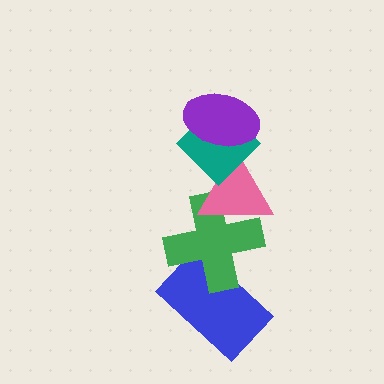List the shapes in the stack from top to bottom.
From top to bottom: the purple ellipse, the teal diamond, the pink triangle, the green cross, the blue rectangle.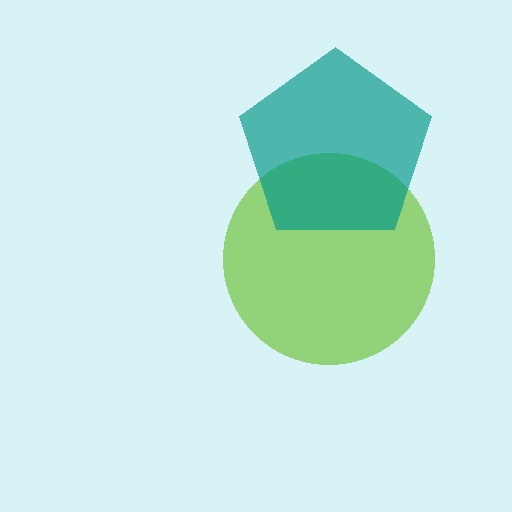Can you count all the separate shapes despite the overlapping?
Yes, there are 2 separate shapes.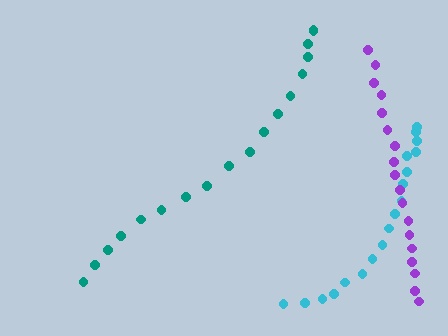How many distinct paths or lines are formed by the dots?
There are 3 distinct paths.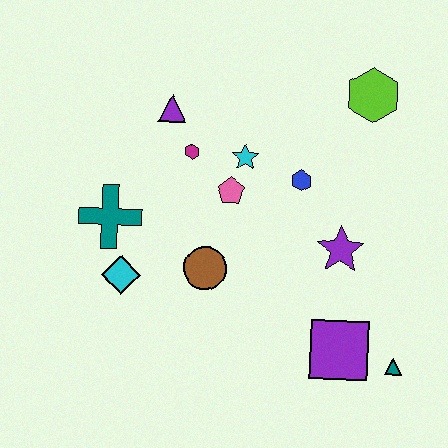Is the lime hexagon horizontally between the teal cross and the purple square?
No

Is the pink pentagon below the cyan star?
Yes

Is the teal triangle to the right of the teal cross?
Yes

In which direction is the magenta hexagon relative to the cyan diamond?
The magenta hexagon is above the cyan diamond.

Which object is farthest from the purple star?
The teal cross is farthest from the purple star.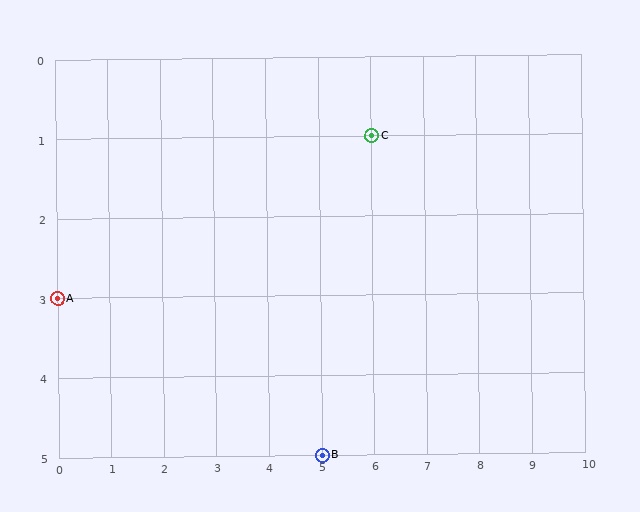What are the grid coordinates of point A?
Point A is at grid coordinates (0, 3).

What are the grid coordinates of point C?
Point C is at grid coordinates (6, 1).